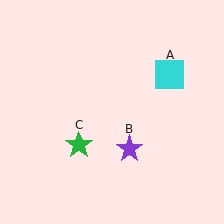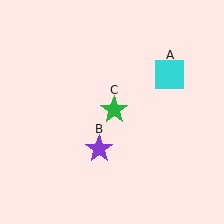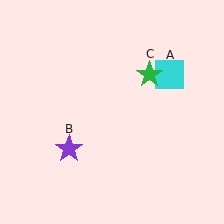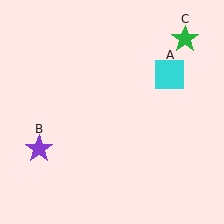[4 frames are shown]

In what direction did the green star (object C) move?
The green star (object C) moved up and to the right.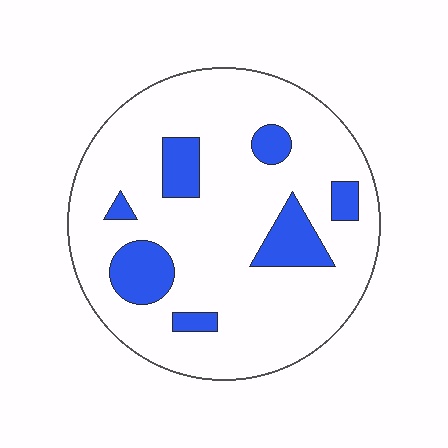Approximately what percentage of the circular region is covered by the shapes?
Approximately 15%.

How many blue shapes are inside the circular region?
7.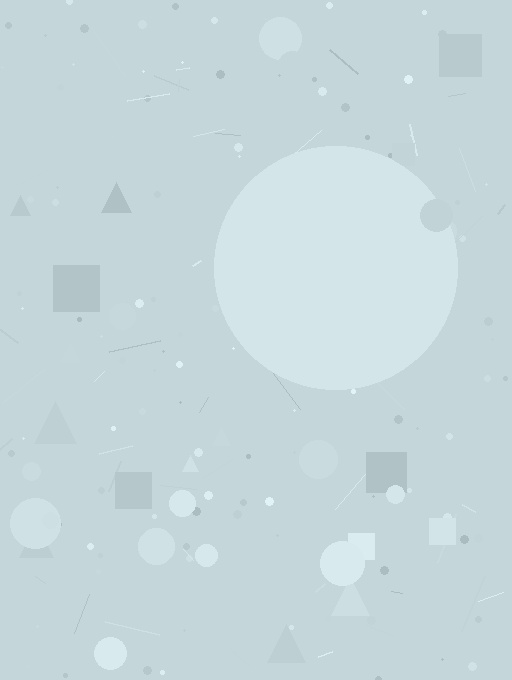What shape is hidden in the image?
A circle is hidden in the image.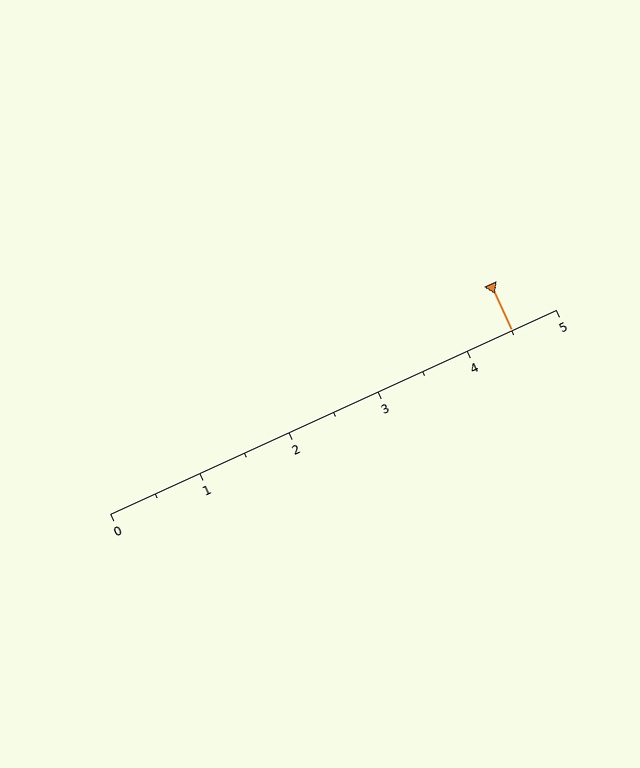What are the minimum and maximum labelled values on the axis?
The axis runs from 0 to 5.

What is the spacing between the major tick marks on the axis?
The major ticks are spaced 1 apart.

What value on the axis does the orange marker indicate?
The marker indicates approximately 4.5.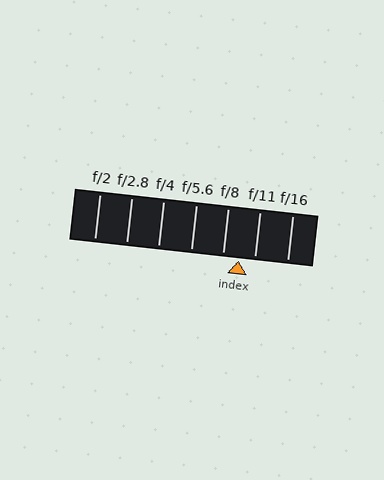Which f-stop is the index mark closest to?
The index mark is closest to f/11.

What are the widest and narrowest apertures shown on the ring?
The widest aperture shown is f/2 and the narrowest is f/16.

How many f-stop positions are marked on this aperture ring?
There are 7 f-stop positions marked.